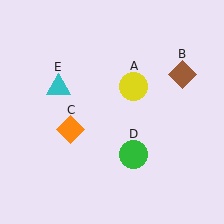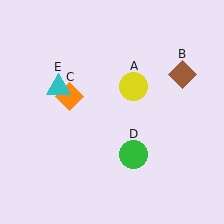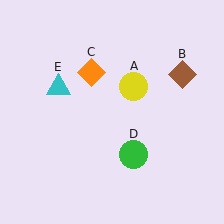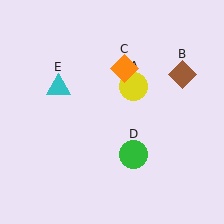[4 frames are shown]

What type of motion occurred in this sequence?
The orange diamond (object C) rotated clockwise around the center of the scene.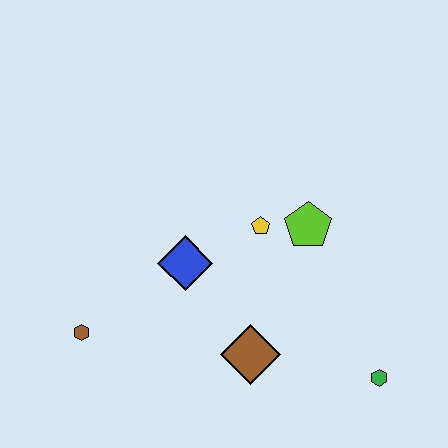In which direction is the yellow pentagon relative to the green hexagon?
The yellow pentagon is above the green hexagon.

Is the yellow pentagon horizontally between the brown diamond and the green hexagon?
Yes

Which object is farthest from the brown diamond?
The brown hexagon is farthest from the brown diamond.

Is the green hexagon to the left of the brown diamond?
No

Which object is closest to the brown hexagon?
The blue diamond is closest to the brown hexagon.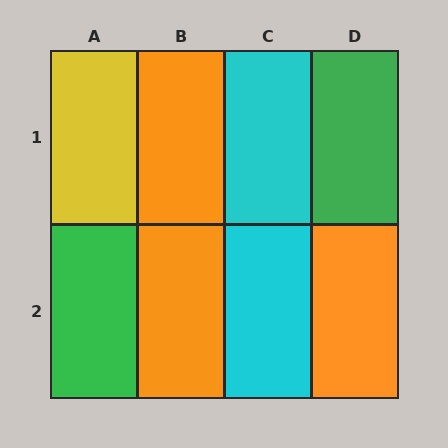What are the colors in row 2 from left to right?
Green, orange, cyan, orange.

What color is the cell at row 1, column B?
Orange.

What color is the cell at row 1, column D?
Green.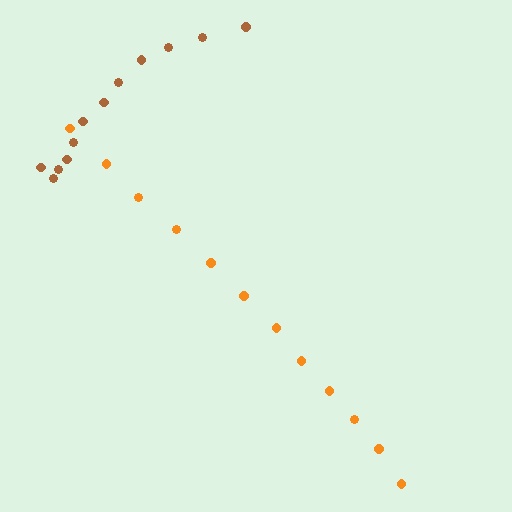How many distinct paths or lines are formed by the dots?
There are 2 distinct paths.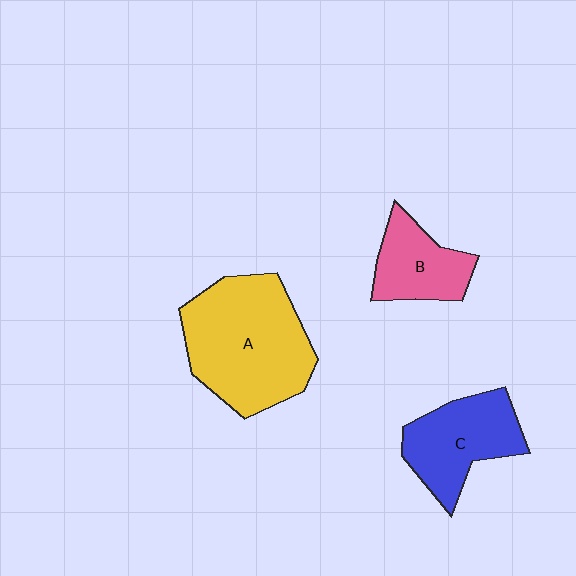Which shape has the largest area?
Shape A (yellow).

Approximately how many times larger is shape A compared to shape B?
Approximately 2.2 times.